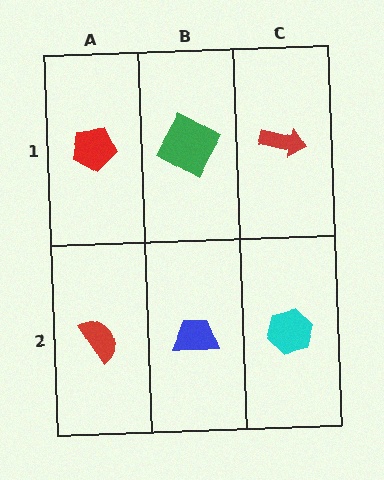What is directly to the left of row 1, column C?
A green square.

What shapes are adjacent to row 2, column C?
A red arrow (row 1, column C), a blue trapezoid (row 2, column B).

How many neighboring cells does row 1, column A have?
2.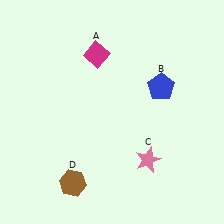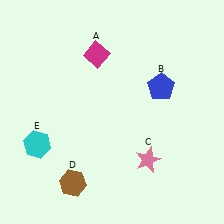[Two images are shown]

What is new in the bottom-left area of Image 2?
A cyan hexagon (E) was added in the bottom-left area of Image 2.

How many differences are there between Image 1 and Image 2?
There is 1 difference between the two images.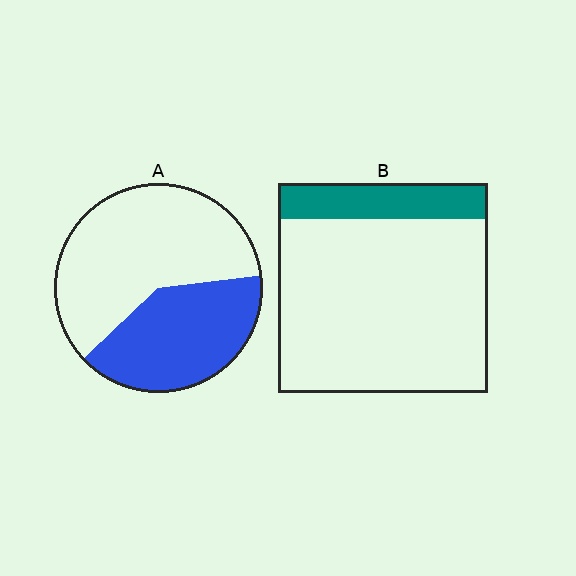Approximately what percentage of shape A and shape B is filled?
A is approximately 40% and B is approximately 15%.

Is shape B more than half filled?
No.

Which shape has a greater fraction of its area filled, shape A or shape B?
Shape A.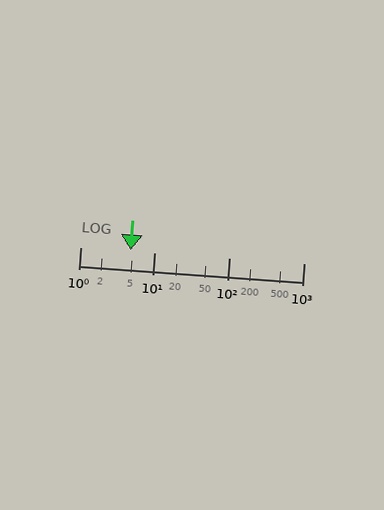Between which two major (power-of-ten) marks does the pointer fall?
The pointer is between 1 and 10.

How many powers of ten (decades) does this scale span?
The scale spans 3 decades, from 1 to 1000.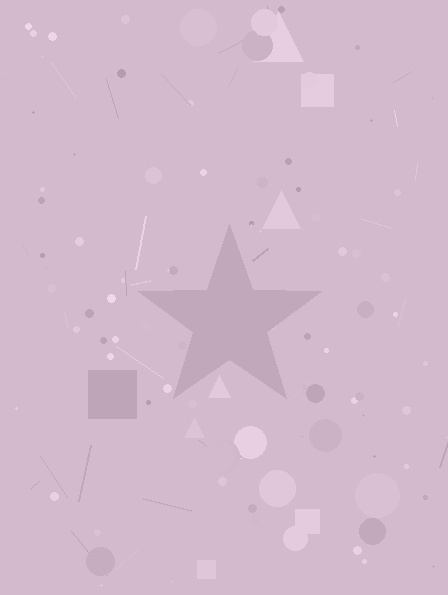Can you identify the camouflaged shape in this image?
The camouflaged shape is a star.